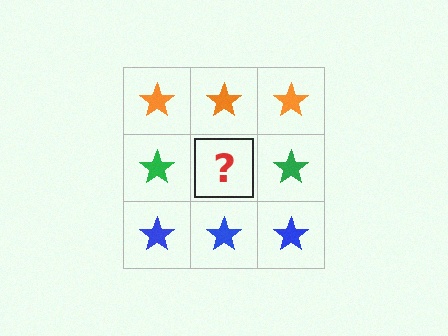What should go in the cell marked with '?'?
The missing cell should contain a green star.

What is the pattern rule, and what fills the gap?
The rule is that each row has a consistent color. The gap should be filled with a green star.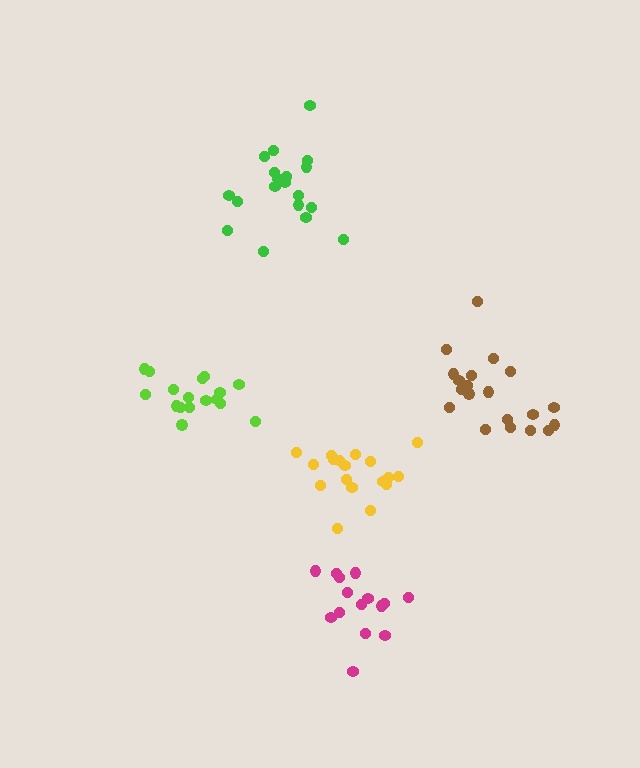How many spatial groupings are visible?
There are 5 spatial groupings.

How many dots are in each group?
Group 1: 20 dots, Group 2: 18 dots, Group 3: 19 dots, Group 4: 17 dots, Group 5: 15 dots (89 total).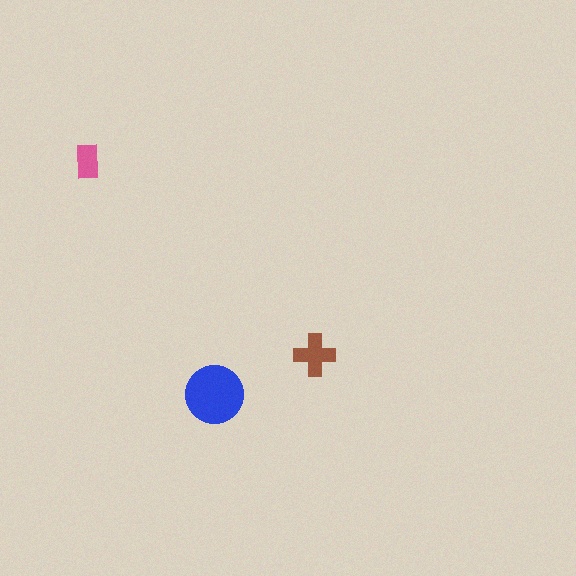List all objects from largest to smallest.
The blue circle, the brown cross, the pink rectangle.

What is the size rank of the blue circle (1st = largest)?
1st.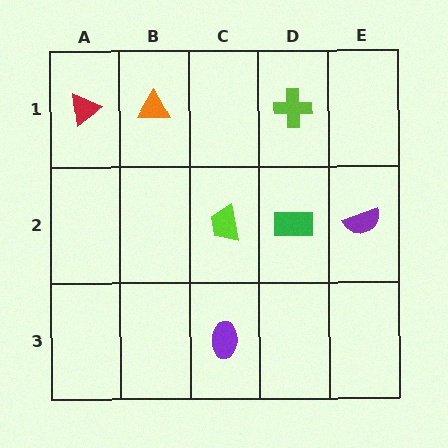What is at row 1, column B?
An orange triangle.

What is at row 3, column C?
A purple ellipse.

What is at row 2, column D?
A green rectangle.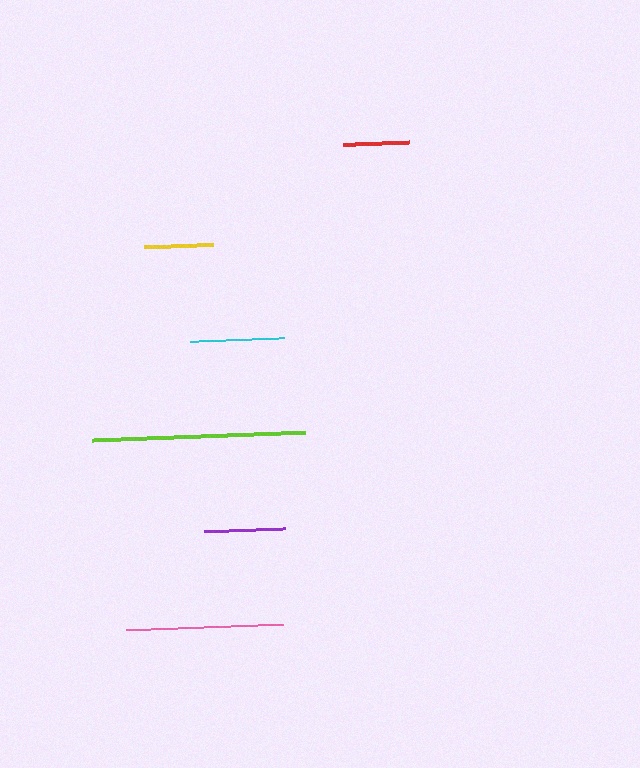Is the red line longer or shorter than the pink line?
The pink line is longer than the red line.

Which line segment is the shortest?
The red line is the shortest at approximately 66 pixels.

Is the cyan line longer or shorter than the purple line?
The cyan line is longer than the purple line.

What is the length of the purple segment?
The purple segment is approximately 81 pixels long.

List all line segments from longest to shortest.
From longest to shortest: lime, pink, cyan, purple, yellow, red.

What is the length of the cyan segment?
The cyan segment is approximately 95 pixels long.